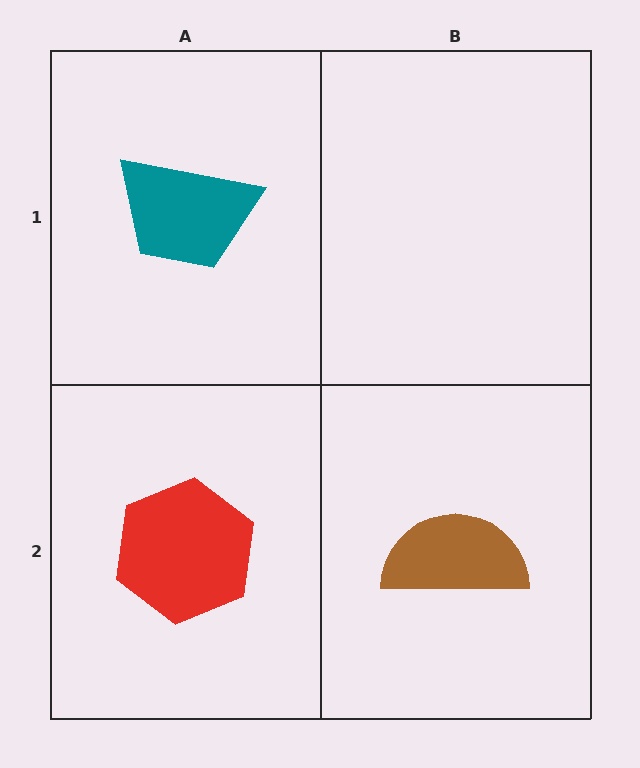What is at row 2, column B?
A brown semicircle.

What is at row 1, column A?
A teal trapezoid.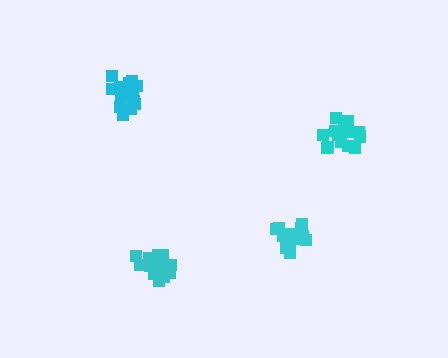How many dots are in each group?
Group 1: 16 dots, Group 2: 19 dots, Group 3: 19 dots, Group 4: 16 dots (70 total).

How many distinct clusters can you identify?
There are 4 distinct clusters.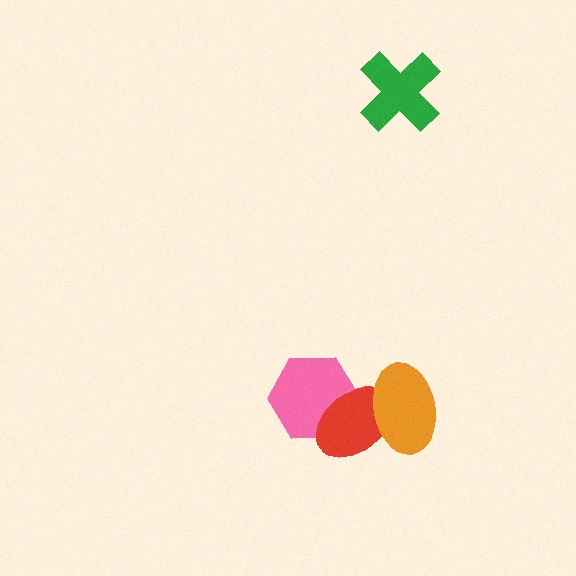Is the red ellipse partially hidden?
Yes, it is partially covered by another shape.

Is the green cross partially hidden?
No, no other shape covers it.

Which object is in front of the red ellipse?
The orange ellipse is in front of the red ellipse.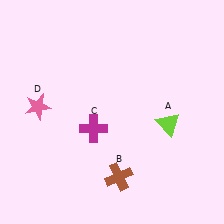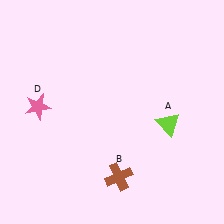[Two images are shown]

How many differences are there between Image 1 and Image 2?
There is 1 difference between the two images.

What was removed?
The magenta cross (C) was removed in Image 2.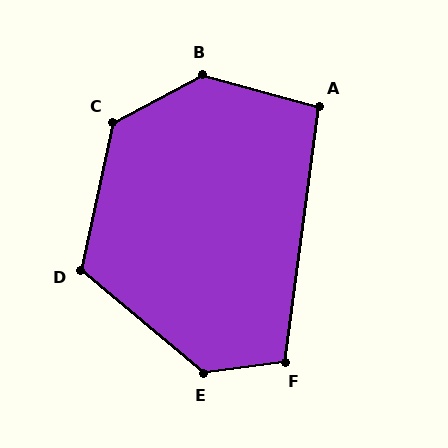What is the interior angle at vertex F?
Approximately 106 degrees (obtuse).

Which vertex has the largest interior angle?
B, at approximately 137 degrees.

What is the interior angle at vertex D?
Approximately 118 degrees (obtuse).